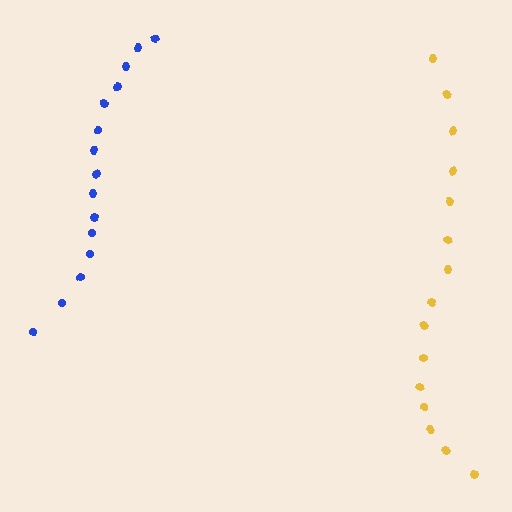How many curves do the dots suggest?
There are 2 distinct paths.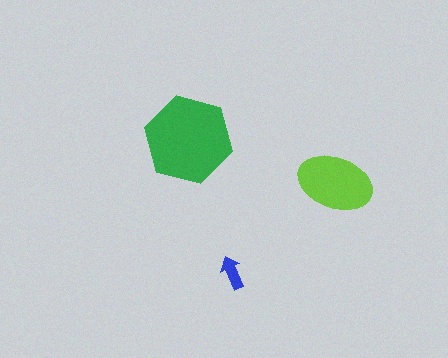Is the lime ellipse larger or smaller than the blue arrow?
Larger.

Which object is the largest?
The green hexagon.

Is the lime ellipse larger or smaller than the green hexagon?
Smaller.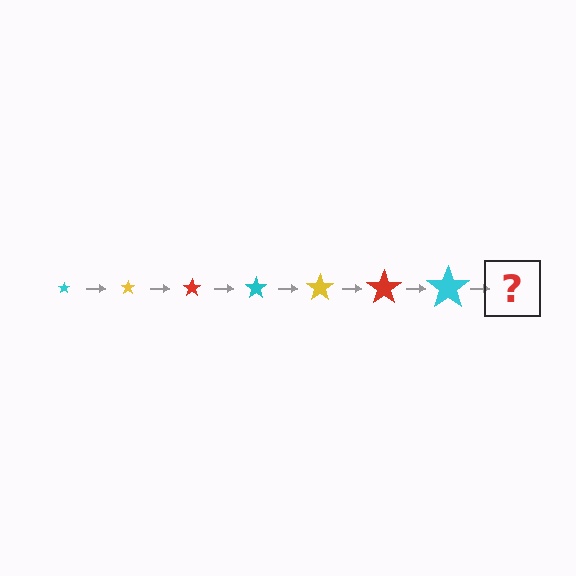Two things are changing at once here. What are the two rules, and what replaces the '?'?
The two rules are that the star grows larger each step and the color cycles through cyan, yellow, and red. The '?' should be a yellow star, larger than the previous one.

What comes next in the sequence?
The next element should be a yellow star, larger than the previous one.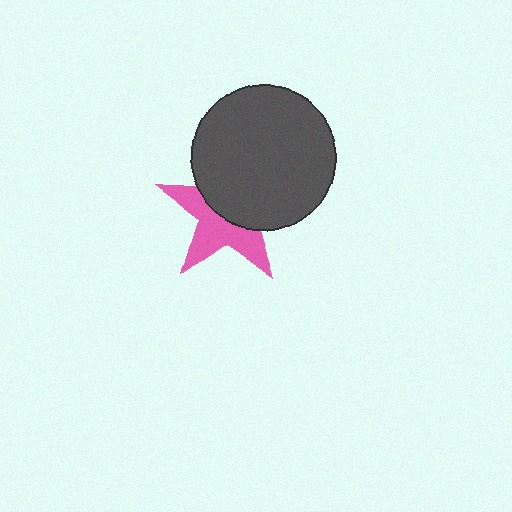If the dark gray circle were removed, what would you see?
You would see the complete pink star.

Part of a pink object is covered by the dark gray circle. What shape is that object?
It is a star.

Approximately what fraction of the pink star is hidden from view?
Roughly 51% of the pink star is hidden behind the dark gray circle.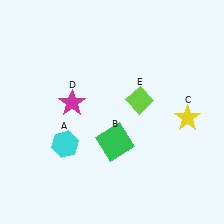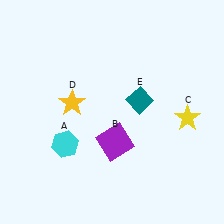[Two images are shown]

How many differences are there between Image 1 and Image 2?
There are 3 differences between the two images.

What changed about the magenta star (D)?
In Image 1, D is magenta. In Image 2, it changed to yellow.